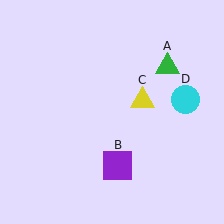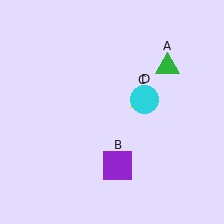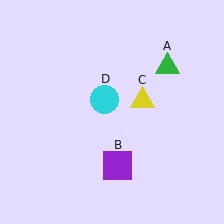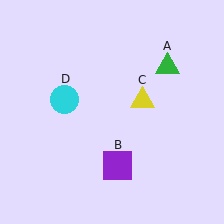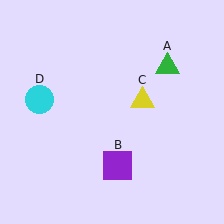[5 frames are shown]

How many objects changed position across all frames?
1 object changed position: cyan circle (object D).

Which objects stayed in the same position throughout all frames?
Green triangle (object A) and purple square (object B) and yellow triangle (object C) remained stationary.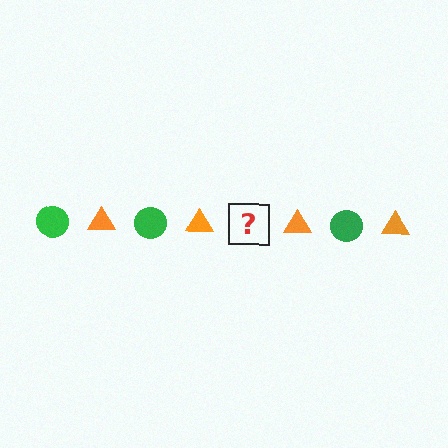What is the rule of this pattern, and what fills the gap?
The rule is that the pattern alternates between green circle and orange triangle. The gap should be filled with a green circle.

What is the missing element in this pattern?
The missing element is a green circle.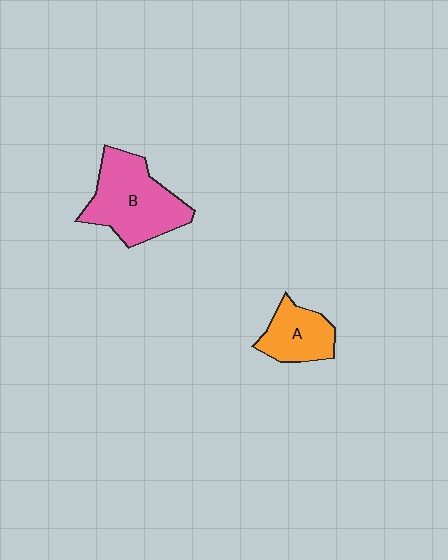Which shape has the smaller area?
Shape A (orange).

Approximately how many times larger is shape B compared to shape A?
Approximately 1.8 times.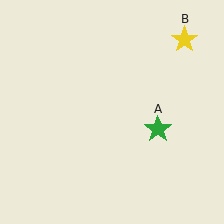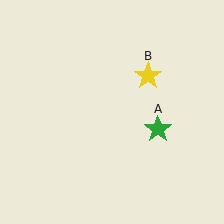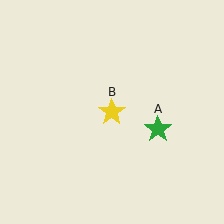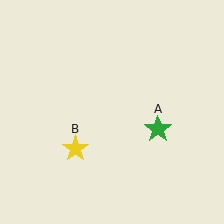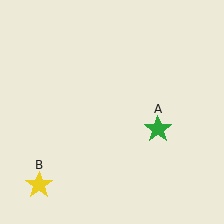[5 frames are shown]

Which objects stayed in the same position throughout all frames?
Green star (object A) remained stationary.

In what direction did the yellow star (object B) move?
The yellow star (object B) moved down and to the left.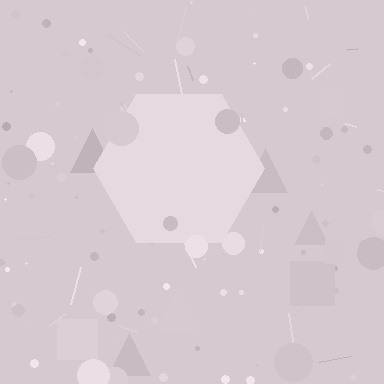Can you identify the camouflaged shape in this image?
The camouflaged shape is a hexagon.